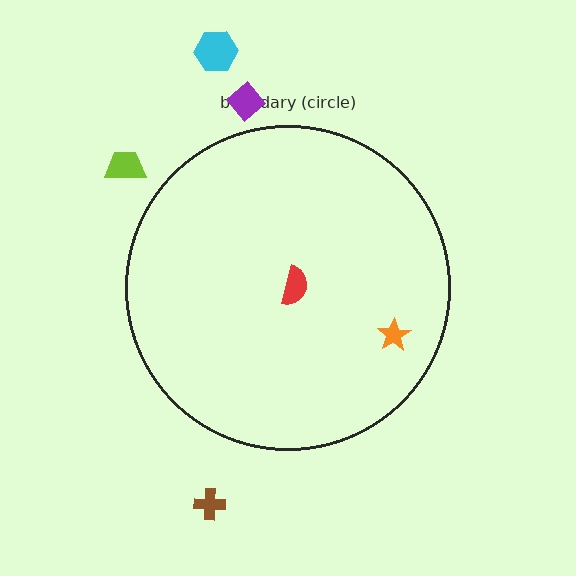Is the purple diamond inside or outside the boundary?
Outside.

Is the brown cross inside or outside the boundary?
Outside.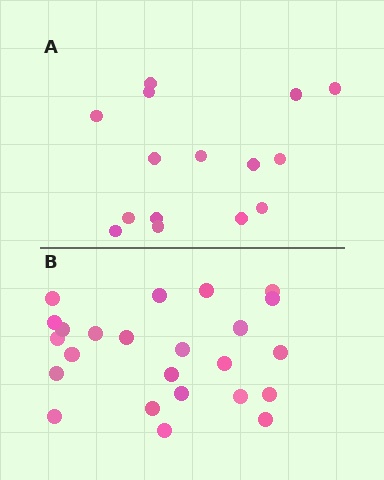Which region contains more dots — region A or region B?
Region B (the bottom region) has more dots.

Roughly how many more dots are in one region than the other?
Region B has roughly 8 or so more dots than region A.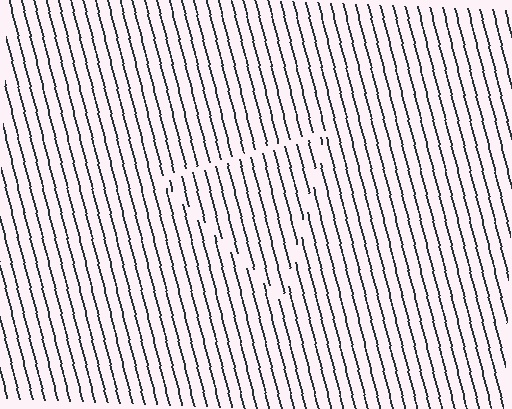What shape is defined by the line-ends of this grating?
An illusory triangle. The interior of the shape contains the same grating, shifted by half a period — the contour is defined by the phase discontinuity where line-ends from the inner and outer gratings abut.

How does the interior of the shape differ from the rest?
The interior of the shape contains the same grating, shifted by half a period — the contour is defined by the phase discontinuity where line-ends from the inner and outer gratings abut.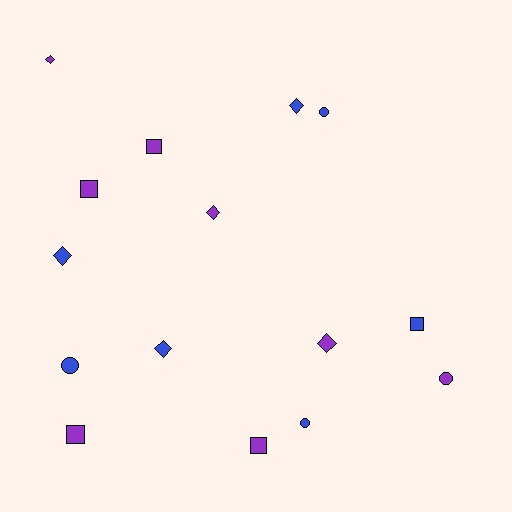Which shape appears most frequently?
Diamond, with 6 objects.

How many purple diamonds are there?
There are 3 purple diamonds.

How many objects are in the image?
There are 15 objects.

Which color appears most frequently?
Purple, with 8 objects.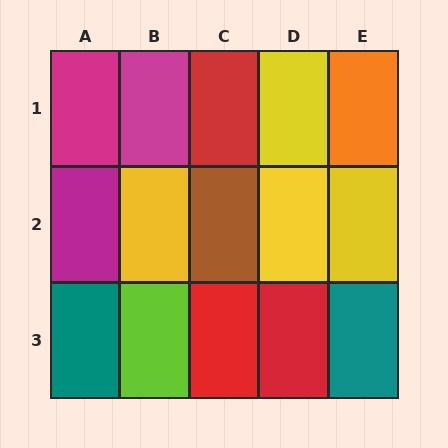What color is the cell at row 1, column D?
Yellow.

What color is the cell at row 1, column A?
Magenta.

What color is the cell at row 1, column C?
Red.